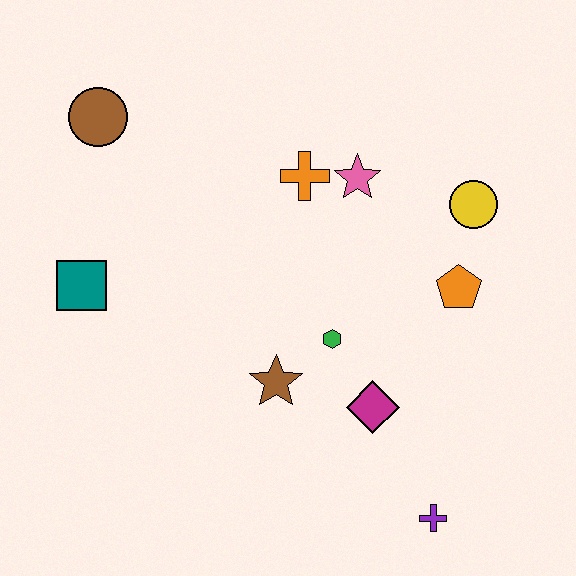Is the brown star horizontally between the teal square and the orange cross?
Yes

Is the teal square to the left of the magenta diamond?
Yes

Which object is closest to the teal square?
The brown circle is closest to the teal square.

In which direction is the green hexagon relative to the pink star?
The green hexagon is below the pink star.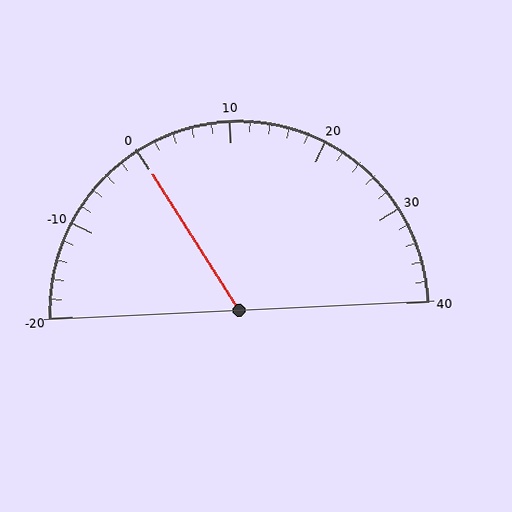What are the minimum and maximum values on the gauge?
The gauge ranges from -20 to 40.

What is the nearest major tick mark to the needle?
The nearest major tick mark is 0.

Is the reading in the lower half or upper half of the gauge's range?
The reading is in the lower half of the range (-20 to 40).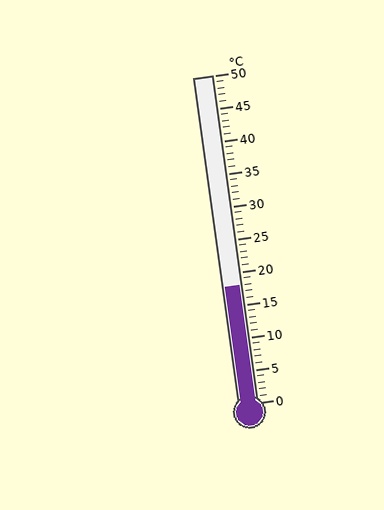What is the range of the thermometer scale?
The thermometer scale ranges from 0°C to 50°C.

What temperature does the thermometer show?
The thermometer shows approximately 18°C.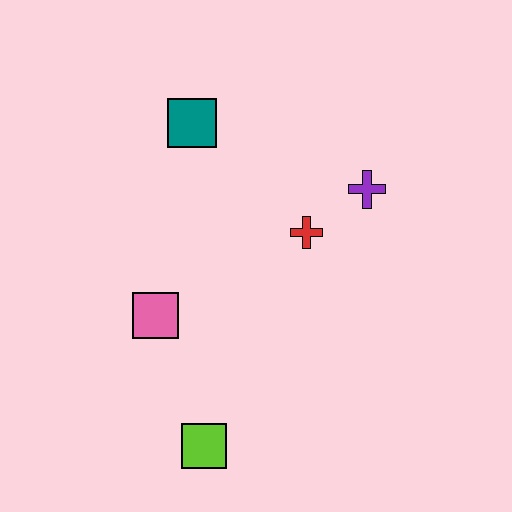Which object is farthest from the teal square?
The lime square is farthest from the teal square.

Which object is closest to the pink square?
The lime square is closest to the pink square.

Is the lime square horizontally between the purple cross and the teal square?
Yes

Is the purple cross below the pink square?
No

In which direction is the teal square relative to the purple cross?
The teal square is to the left of the purple cross.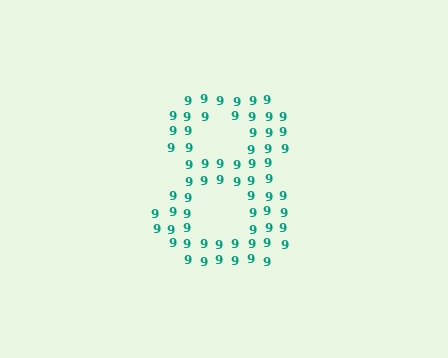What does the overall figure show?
The overall figure shows the digit 8.